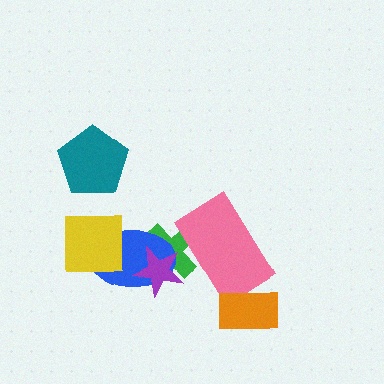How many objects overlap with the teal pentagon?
0 objects overlap with the teal pentagon.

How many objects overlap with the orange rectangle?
1 object overlaps with the orange rectangle.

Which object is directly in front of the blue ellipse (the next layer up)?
The purple star is directly in front of the blue ellipse.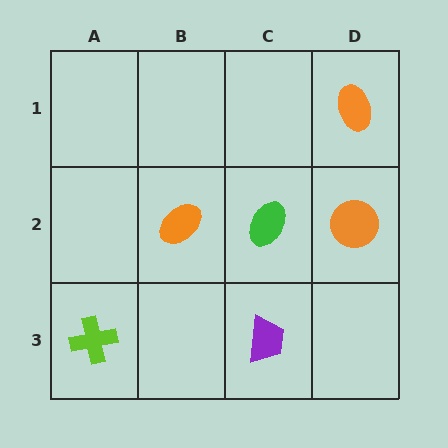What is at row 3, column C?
A purple trapezoid.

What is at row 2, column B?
An orange ellipse.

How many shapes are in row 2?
3 shapes.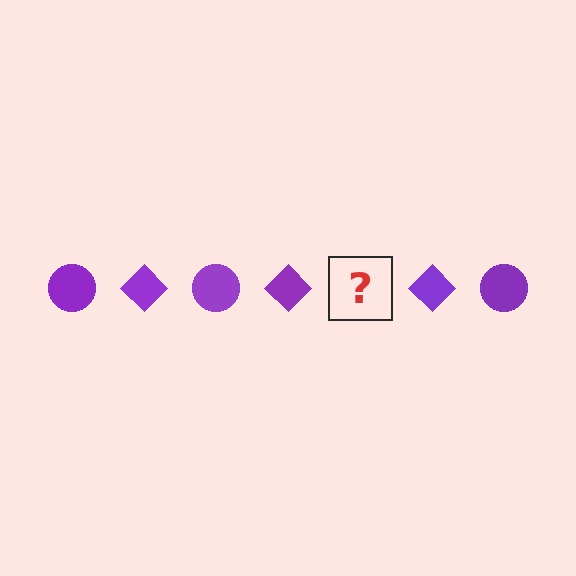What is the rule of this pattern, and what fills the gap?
The rule is that the pattern cycles through circle, diamond shapes in purple. The gap should be filled with a purple circle.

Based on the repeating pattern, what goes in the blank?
The blank should be a purple circle.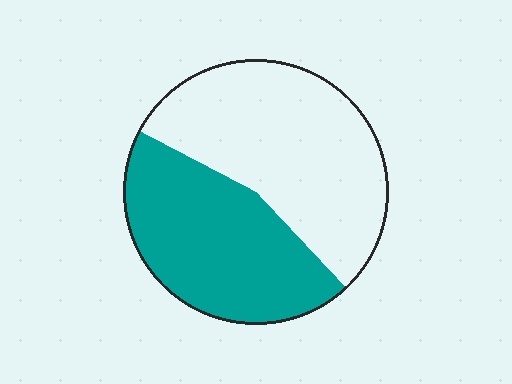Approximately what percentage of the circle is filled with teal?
Approximately 45%.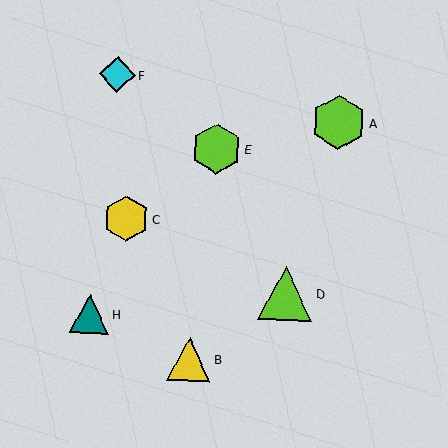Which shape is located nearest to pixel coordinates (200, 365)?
The yellow triangle (labeled B) at (189, 359) is nearest to that location.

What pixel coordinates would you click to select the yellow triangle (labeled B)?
Click at (189, 359) to select the yellow triangle B.